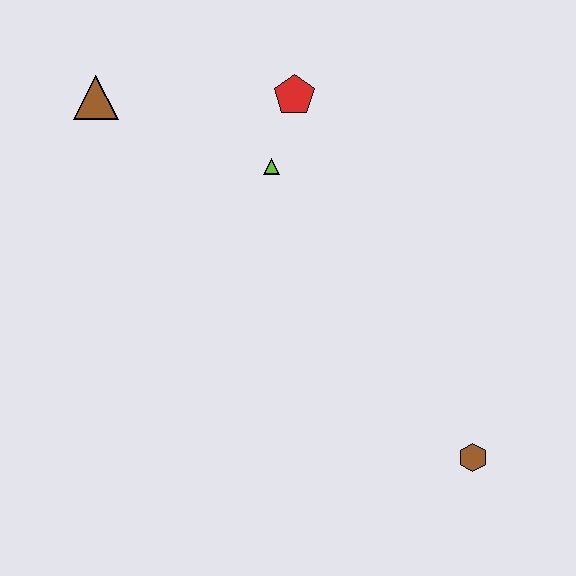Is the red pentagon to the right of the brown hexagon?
No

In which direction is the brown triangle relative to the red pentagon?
The brown triangle is to the left of the red pentagon.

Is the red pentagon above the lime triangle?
Yes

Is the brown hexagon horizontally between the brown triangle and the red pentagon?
No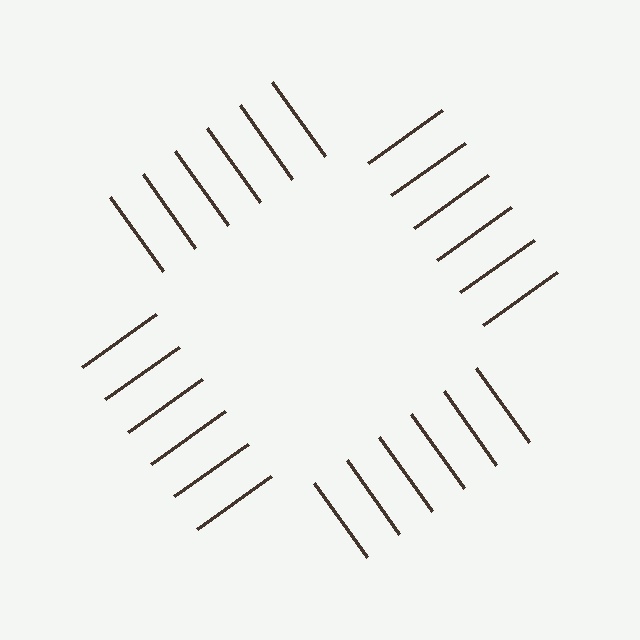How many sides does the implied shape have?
4 sides — the line-ends trace a square.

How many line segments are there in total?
24 — 6 along each of the 4 edges.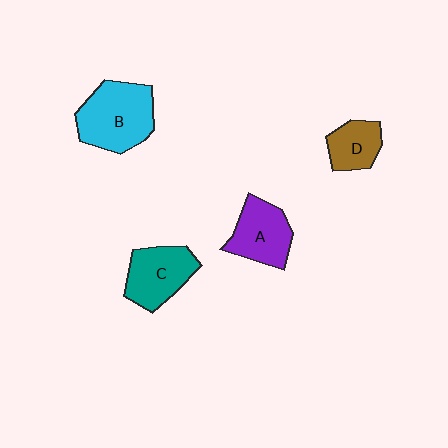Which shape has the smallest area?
Shape D (brown).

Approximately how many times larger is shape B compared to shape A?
Approximately 1.4 times.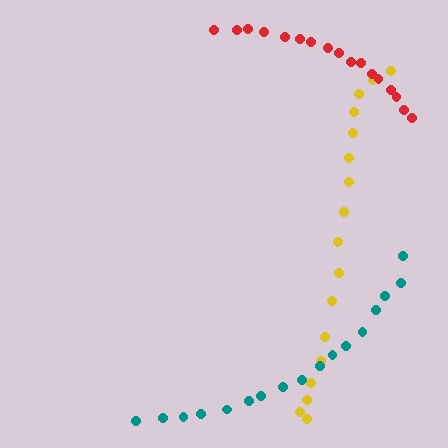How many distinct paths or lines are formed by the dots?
There are 3 distinct paths.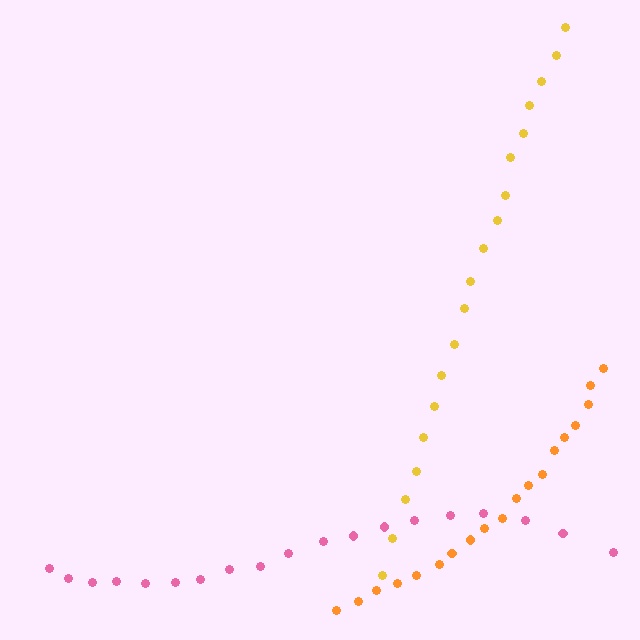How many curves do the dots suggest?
There are 3 distinct paths.